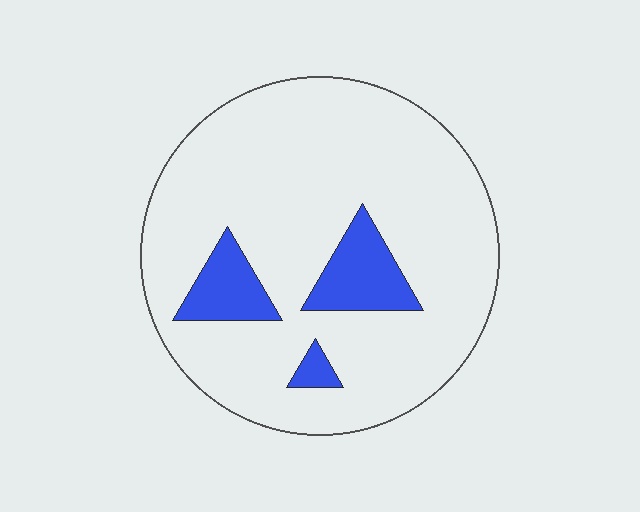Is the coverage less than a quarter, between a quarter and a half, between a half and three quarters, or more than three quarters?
Less than a quarter.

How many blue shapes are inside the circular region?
3.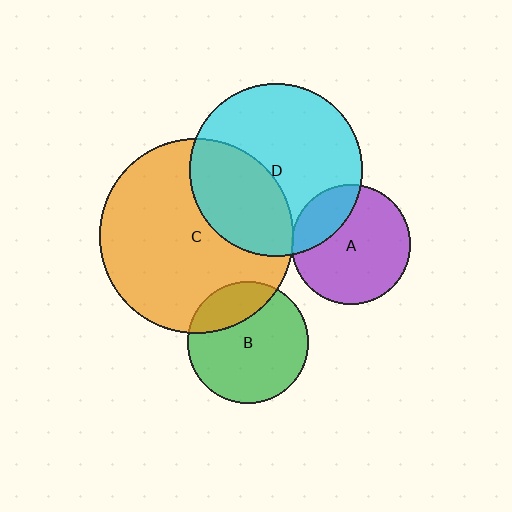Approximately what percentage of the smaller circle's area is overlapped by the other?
Approximately 35%.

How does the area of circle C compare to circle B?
Approximately 2.6 times.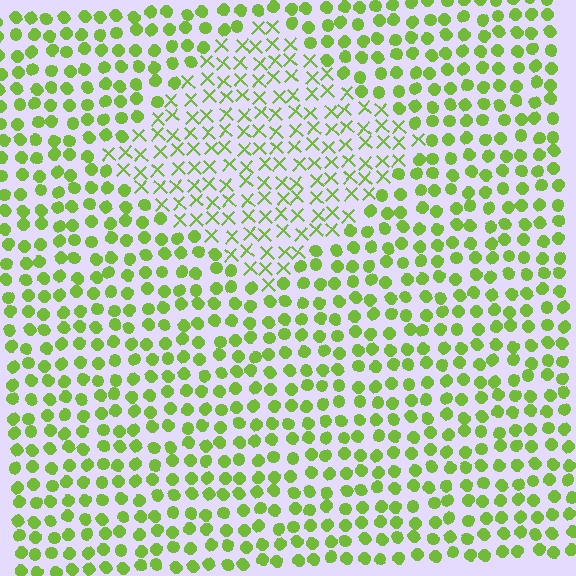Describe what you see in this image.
The image is filled with small lime elements arranged in a uniform grid. A diamond-shaped region contains X marks, while the surrounding area contains circles. The boundary is defined purely by the change in element shape.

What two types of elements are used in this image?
The image uses X marks inside the diamond region and circles outside it.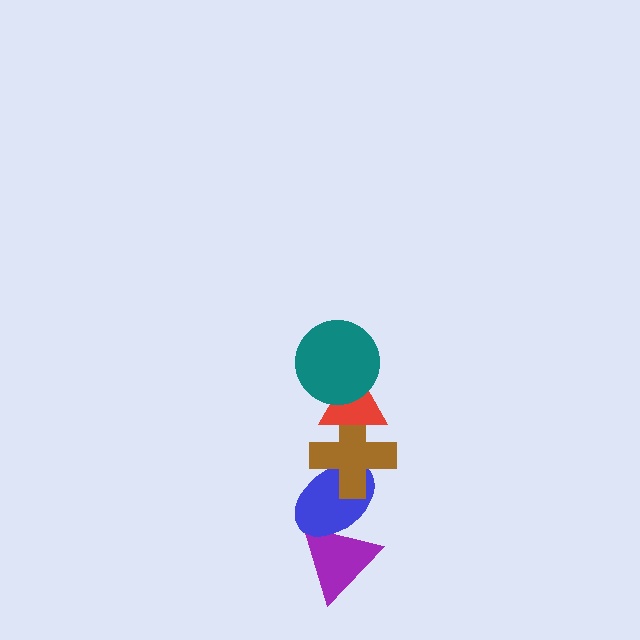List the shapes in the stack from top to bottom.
From top to bottom: the teal circle, the red triangle, the brown cross, the blue ellipse, the purple triangle.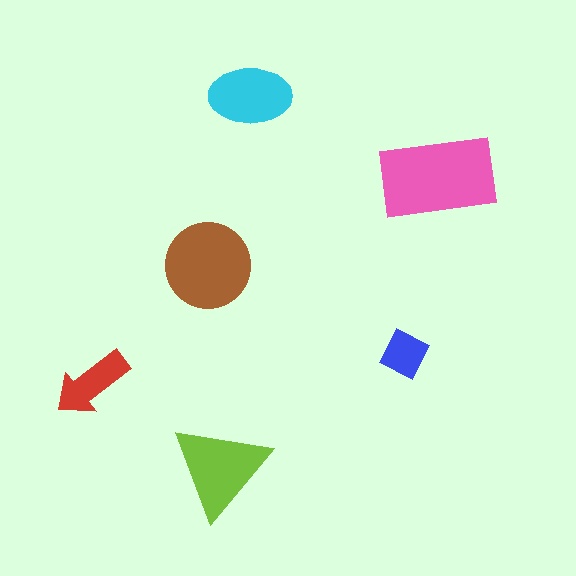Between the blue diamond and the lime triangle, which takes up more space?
The lime triangle.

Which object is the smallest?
The blue diamond.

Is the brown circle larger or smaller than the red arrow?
Larger.